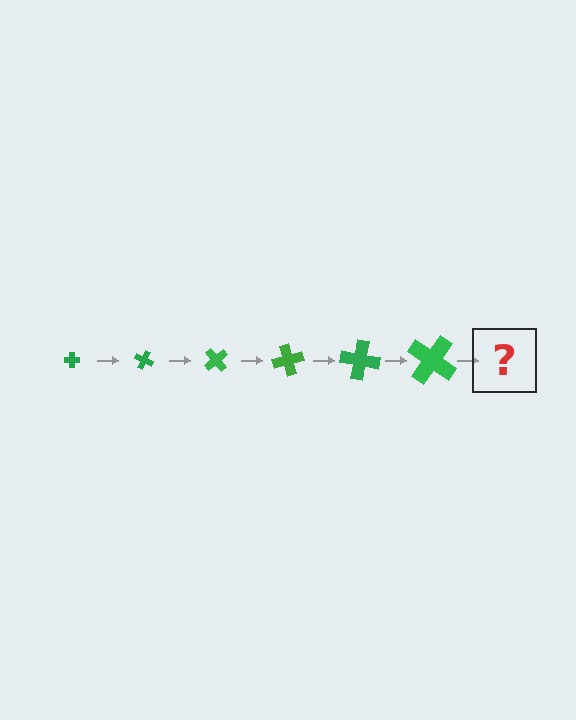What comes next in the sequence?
The next element should be a cross, larger than the previous one and rotated 150 degrees from the start.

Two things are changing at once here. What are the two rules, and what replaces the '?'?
The two rules are that the cross grows larger each step and it rotates 25 degrees each step. The '?' should be a cross, larger than the previous one and rotated 150 degrees from the start.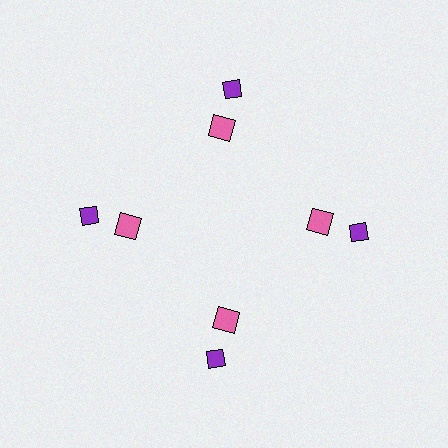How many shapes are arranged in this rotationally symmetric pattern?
There are 8 shapes, arranged in 4 groups of 2.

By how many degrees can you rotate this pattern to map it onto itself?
The pattern maps onto itself every 90 degrees of rotation.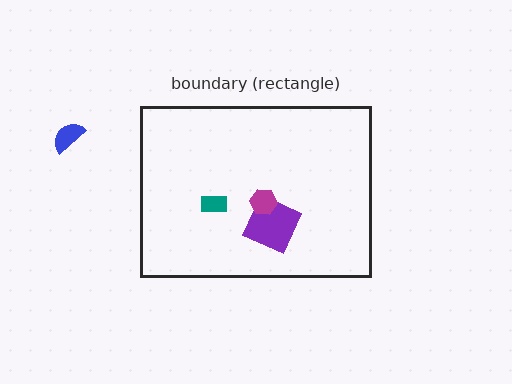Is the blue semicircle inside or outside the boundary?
Outside.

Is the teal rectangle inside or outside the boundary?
Inside.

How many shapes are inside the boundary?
3 inside, 1 outside.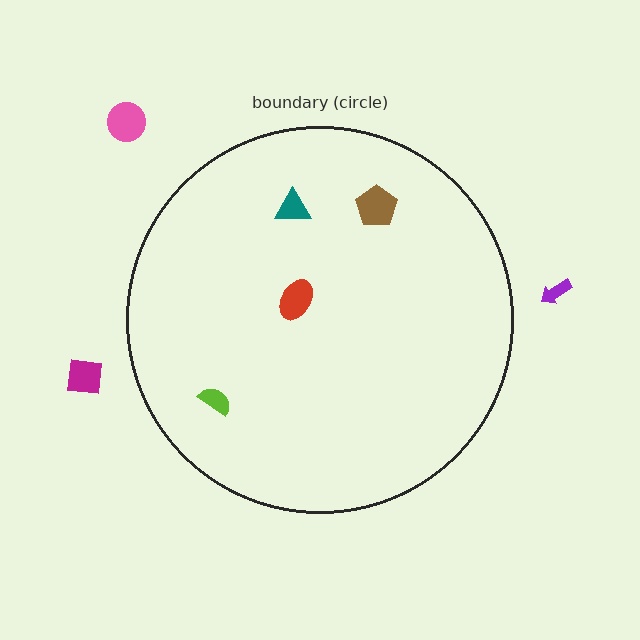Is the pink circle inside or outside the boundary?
Outside.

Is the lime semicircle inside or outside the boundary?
Inside.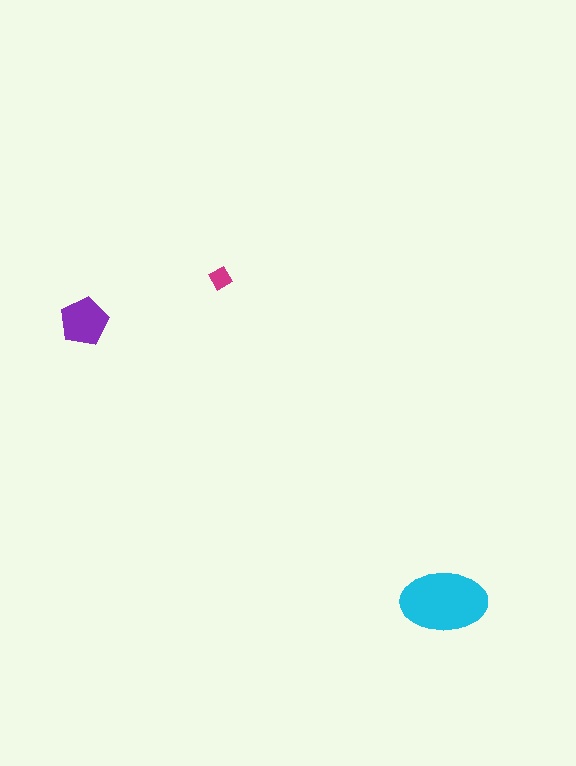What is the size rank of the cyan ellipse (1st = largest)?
1st.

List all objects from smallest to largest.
The magenta diamond, the purple pentagon, the cyan ellipse.